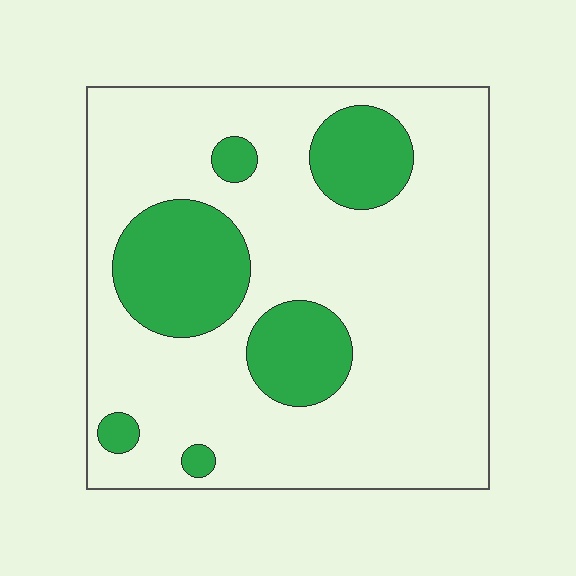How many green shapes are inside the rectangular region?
6.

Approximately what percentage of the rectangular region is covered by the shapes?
Approximately 25%.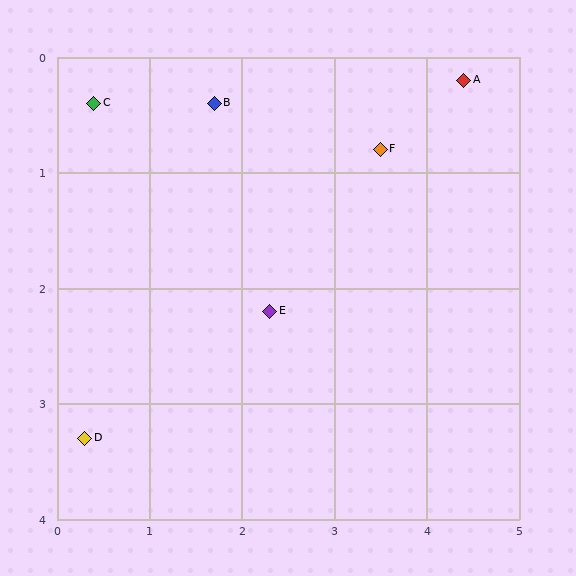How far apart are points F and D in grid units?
Points F and D are about 4.1 grid units apart.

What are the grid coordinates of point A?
Point A is at approximately (4.4, 0.2).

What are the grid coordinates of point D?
Point D is at approximately (0.3, 3.3).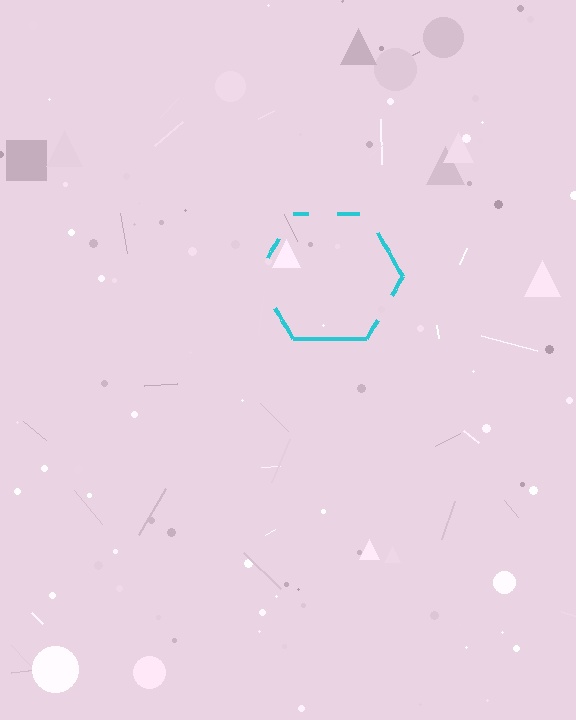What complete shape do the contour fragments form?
The contour fragments form a hexagon.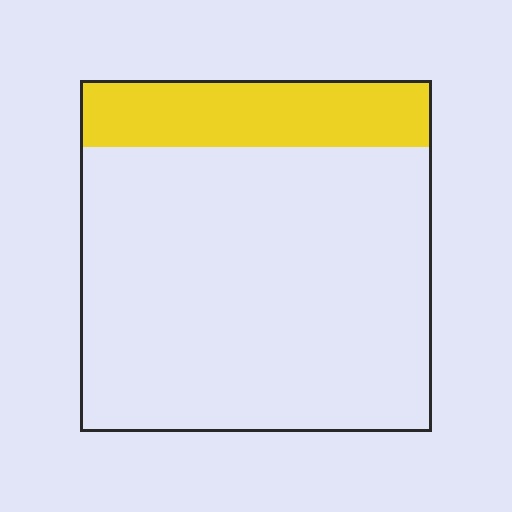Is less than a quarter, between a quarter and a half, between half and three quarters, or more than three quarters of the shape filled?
Less than a quarter.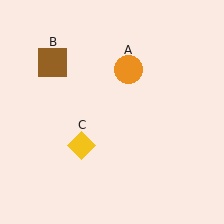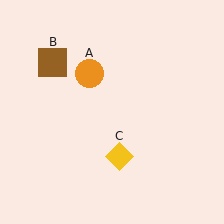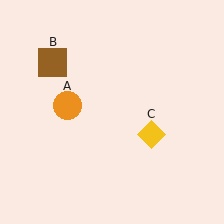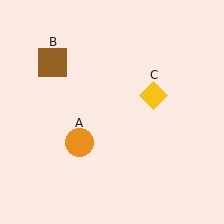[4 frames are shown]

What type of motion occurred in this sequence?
The orange circle (object A), yellow diamond (object C) rotated counterclockwise around the center of the scene.